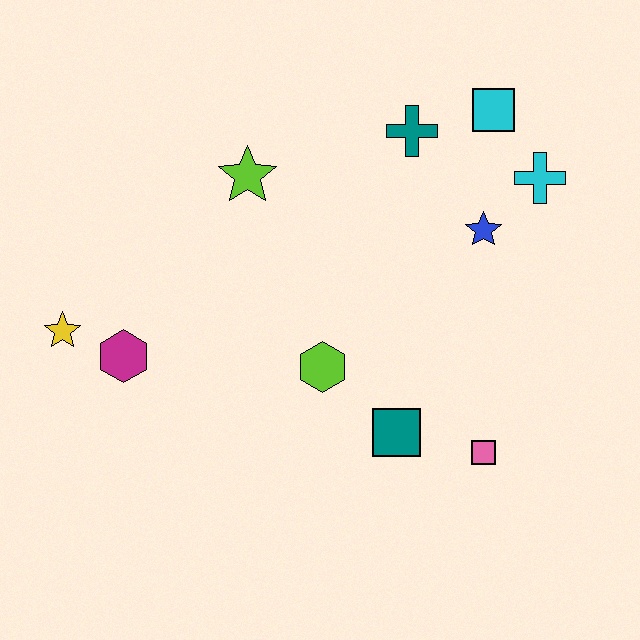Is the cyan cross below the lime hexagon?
No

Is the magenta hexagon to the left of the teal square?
Yes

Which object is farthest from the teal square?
The yellow star is farthest from the teal square.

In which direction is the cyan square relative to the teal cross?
The cyan square is to the right of the teal cross.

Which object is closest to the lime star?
The teal cross is closest to the lime star.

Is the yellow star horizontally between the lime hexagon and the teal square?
No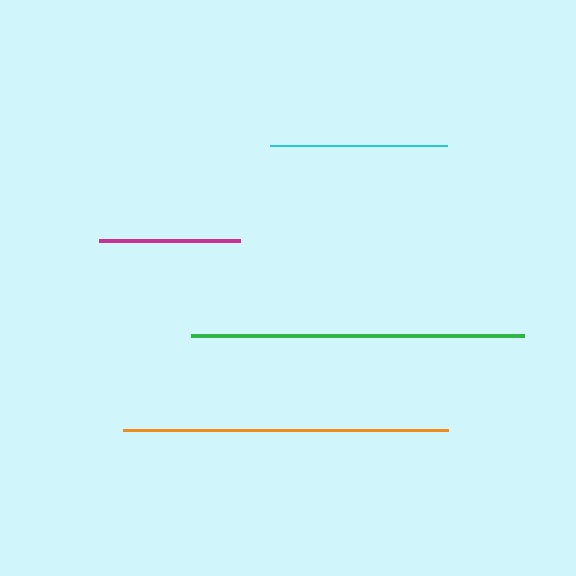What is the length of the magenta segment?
The magenta segment is approximately 141 pixels long.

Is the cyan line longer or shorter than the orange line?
The orange line is longer than the cyan line.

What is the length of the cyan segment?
The cyan segment is approximately 177 pixels long.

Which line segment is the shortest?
The magenta line is the shortest at approximately 141 pixels.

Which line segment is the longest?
The green line is the longest at approximately 333 pixels.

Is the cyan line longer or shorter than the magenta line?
The cyan line is longer than the magenta line.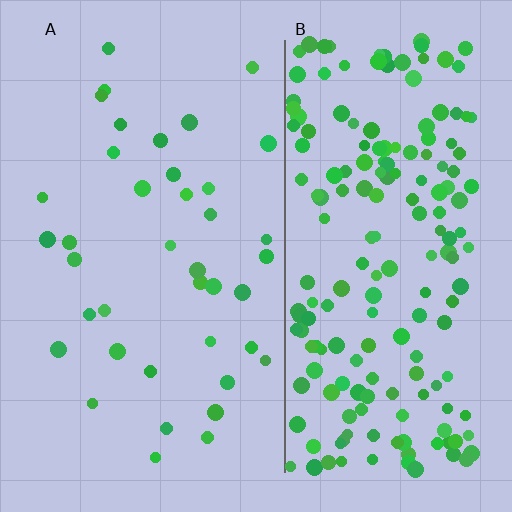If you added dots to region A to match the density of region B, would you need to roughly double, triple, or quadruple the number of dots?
Approximately quadruple.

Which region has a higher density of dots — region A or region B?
B (the right).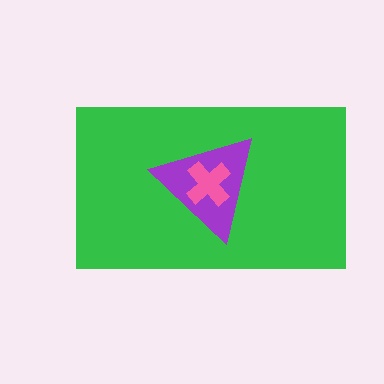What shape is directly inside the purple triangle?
The pink cross.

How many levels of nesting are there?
3.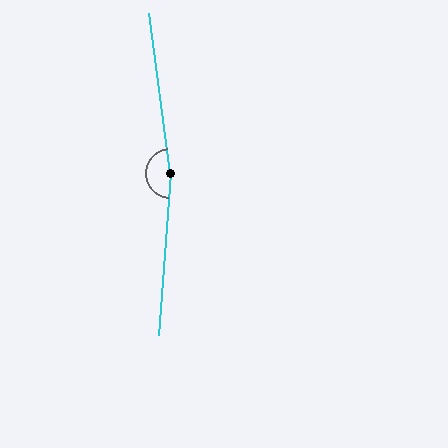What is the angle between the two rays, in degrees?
Approximately 168 degrees.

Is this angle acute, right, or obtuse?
It is obtuse.